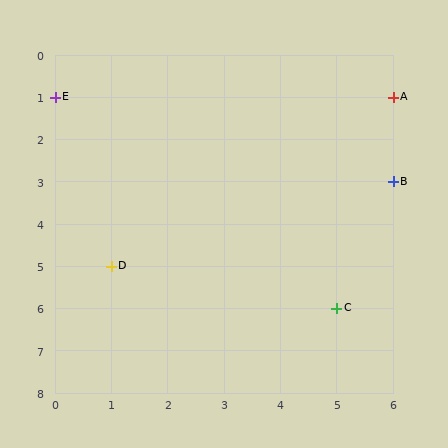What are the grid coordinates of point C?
Point C is at grid coordinates (5, 6).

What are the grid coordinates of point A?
Point A is at grid coordinates (6, 1).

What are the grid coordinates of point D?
Point D is at grid coordinates (1, 5).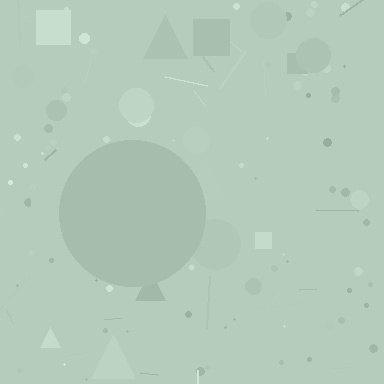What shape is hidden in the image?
A circle is hidden in the image.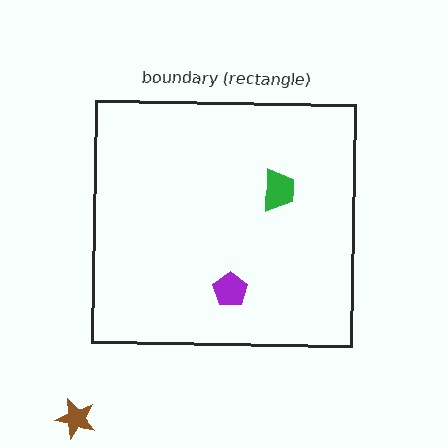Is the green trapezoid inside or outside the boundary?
Inside.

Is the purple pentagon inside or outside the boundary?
Inside.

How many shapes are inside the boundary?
2 inside, 1 outside.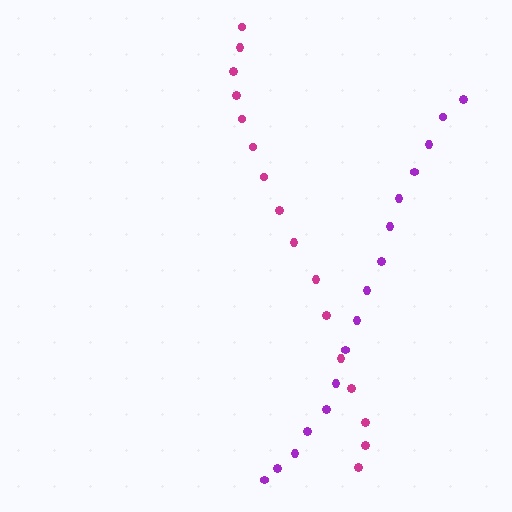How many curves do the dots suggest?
There are 2 distinct paths.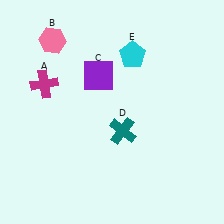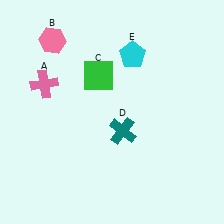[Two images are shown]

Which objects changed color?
A changed from magenta to pink. C changed from purple to green.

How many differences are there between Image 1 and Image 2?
There are 2 differences between the two images.